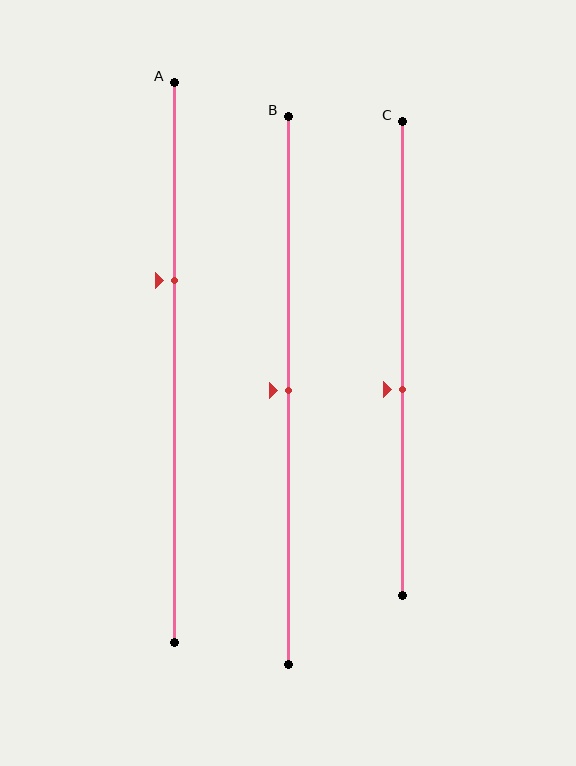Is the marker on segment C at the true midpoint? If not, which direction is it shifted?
No, the marker on segment C is shifted downward by about 7% of the segment length.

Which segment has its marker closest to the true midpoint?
Segment B has its marker closest to the true midpoint.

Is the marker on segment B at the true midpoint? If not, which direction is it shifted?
Yes, the marker on segment B is at the true midpoint.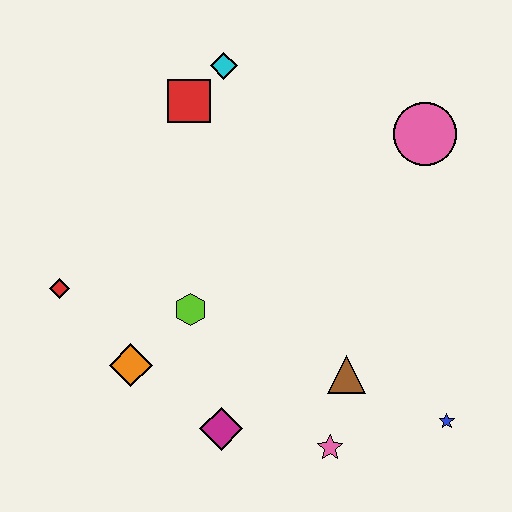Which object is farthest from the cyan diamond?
The blue star is farthest from the cyan diamond.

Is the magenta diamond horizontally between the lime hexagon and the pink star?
Yes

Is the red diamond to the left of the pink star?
Yes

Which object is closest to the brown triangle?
The pink star is closest to the brown triangle.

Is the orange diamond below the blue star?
No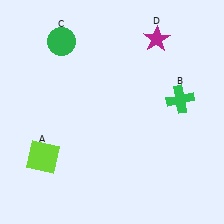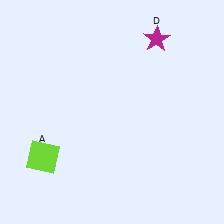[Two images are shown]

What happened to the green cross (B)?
The green cross (B) was removed in Image 2. It was in the top-right area of Image 1.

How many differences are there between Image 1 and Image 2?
There are 2 differences between the two images.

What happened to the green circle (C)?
The green circle (C) was removed in Image 2. It was in the top-left area of Image 1.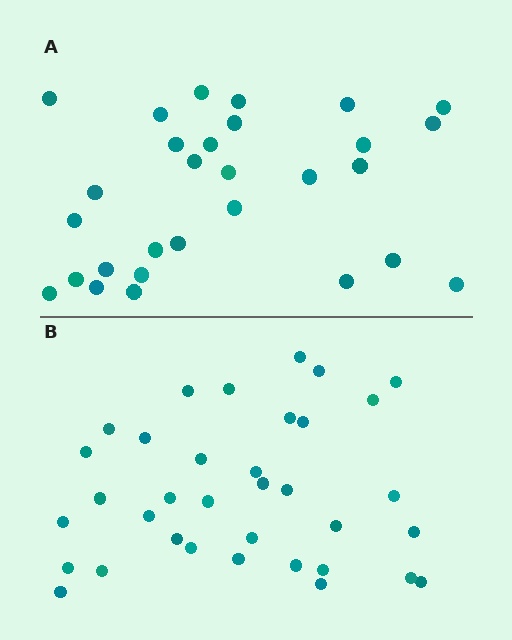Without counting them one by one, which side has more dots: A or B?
Region B (the bottom region) has more dots.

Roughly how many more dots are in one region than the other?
Region B has about 6 more dots than region A.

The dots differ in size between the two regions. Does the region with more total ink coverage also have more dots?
No. Region A has more total ink coverage because its dots are larger, but region B actually contains more individual dots. Total area can be misleading — the number of items is what matters here.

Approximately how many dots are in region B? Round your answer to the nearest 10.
About 40 dots. (The exact count is 35, which rounds to 40.)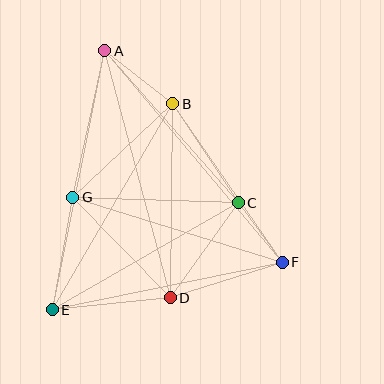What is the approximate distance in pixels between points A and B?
The distance between A and B is approximately 87 pixels.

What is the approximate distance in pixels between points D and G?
The distance between D and G is approximately 140 pixels.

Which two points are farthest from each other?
Points A and F are farthest from each other.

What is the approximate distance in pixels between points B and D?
The distance between B and D is approximately 194 pixels.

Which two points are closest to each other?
Points C and F are closest to each other.